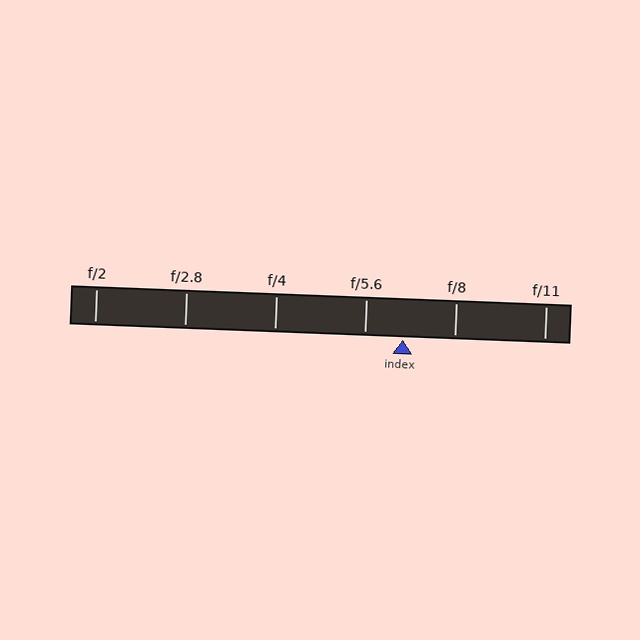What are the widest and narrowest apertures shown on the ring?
The widest aperture shown is f/2 and the narrowest is f/11.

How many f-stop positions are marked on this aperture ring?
There are 6 f-stop positions marked.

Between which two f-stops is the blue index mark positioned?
The index mark is between f/5.6 and f/8.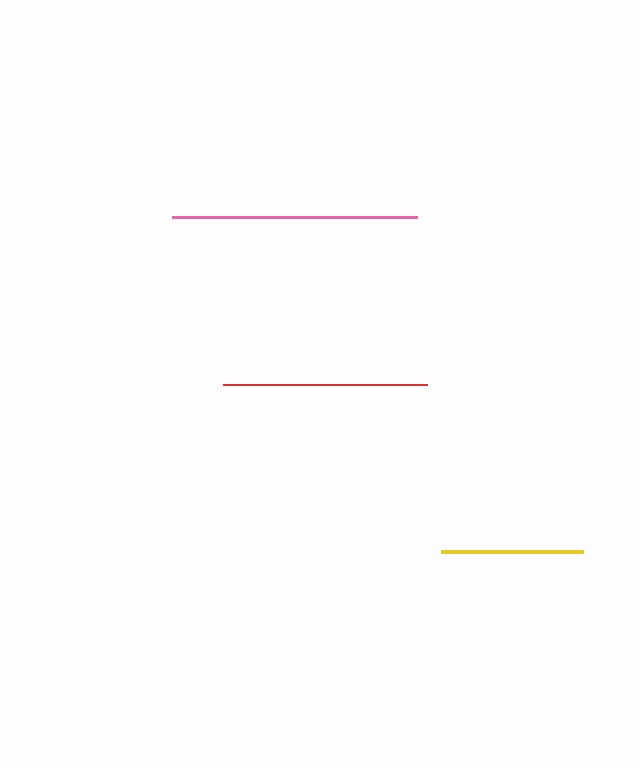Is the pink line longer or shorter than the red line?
The pink line is longer than the red line.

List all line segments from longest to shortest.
From longest to shortest: pink, red, yellow.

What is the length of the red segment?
The red segment is approximately 203 pixels long.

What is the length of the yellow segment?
The yellow segment is approximately 142 pixels long.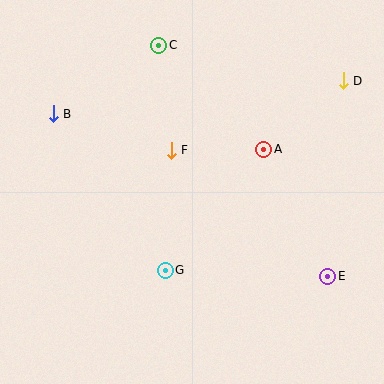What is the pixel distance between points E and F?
The distance between E and F is 201 pixels.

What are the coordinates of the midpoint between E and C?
The midpoint between E and C is at (243, 161).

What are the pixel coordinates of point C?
Point C is at (159, 45).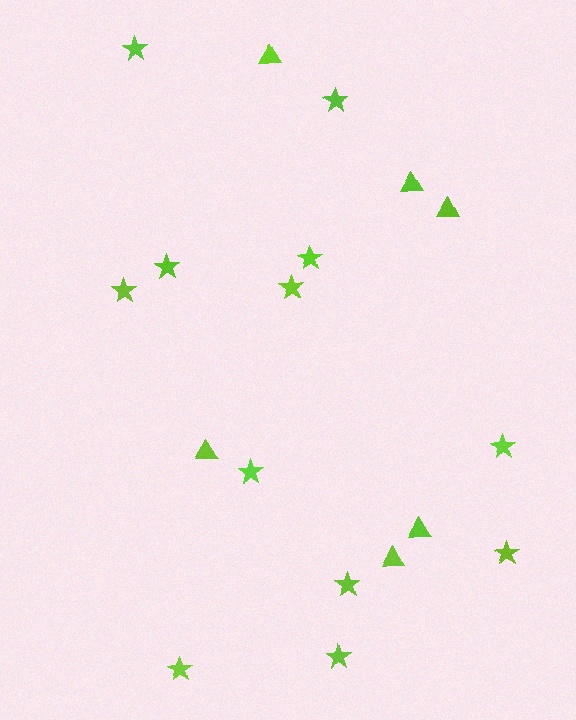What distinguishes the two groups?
There are 2 groups: one group of stars (12) and one group of triangles (6).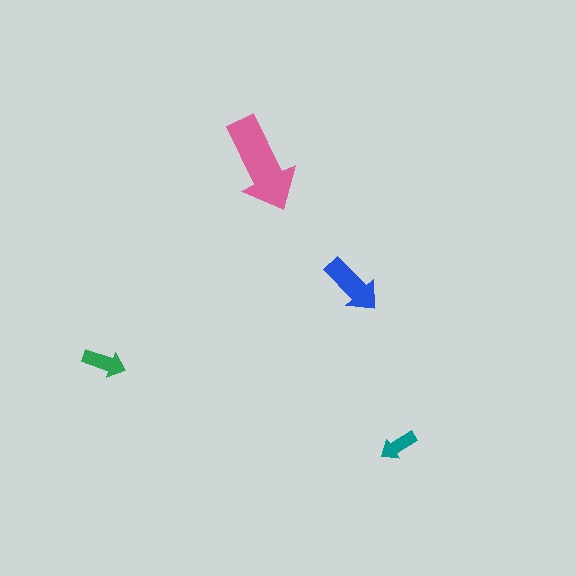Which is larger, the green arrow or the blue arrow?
The blue one.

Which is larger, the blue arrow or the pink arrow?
The pink one.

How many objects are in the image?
There are 4 objects in the image.